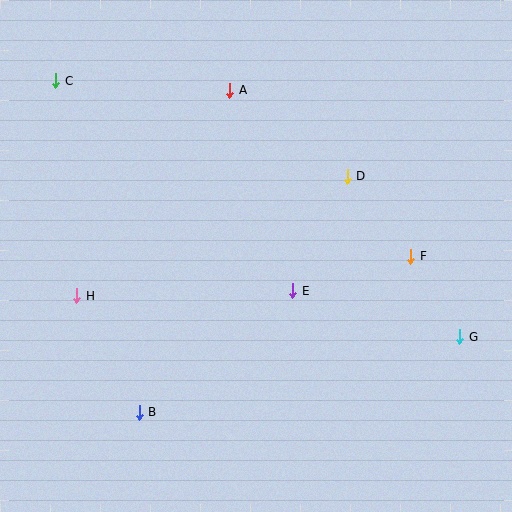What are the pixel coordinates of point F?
Point F is at (411, 256).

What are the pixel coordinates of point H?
Point H is at (77, 296).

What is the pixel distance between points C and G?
The distance between C and G is 478 pixels.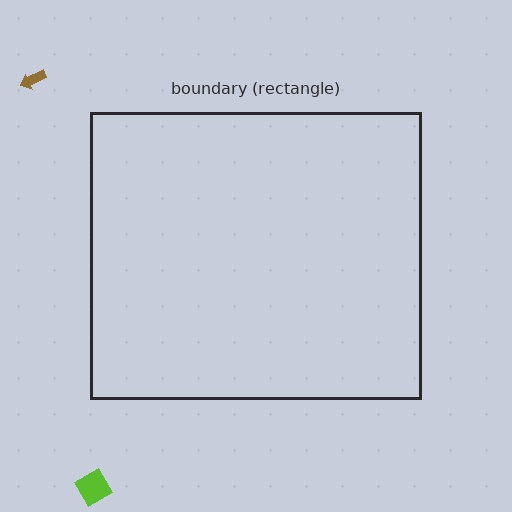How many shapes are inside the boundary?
0 inside, 2 outside.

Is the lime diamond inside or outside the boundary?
Outside.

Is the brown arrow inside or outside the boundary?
Outside.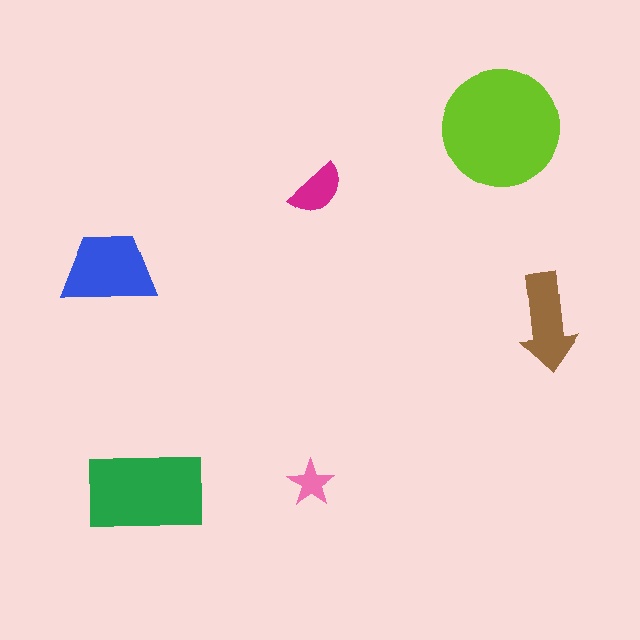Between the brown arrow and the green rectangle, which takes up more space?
The green rectangle.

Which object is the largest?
The lime circle.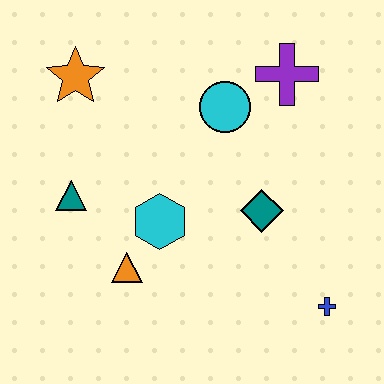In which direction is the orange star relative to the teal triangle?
The orange star is above the teal triangle.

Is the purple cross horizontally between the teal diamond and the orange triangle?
No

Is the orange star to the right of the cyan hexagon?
No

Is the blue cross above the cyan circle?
No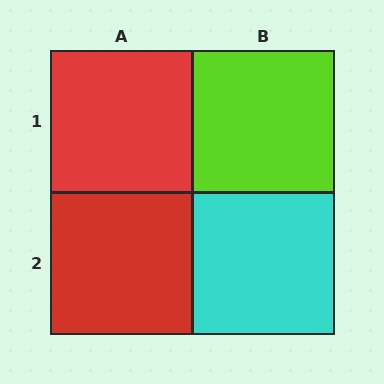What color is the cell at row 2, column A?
Red.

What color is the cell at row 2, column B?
Cyan.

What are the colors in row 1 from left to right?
Red, lime.